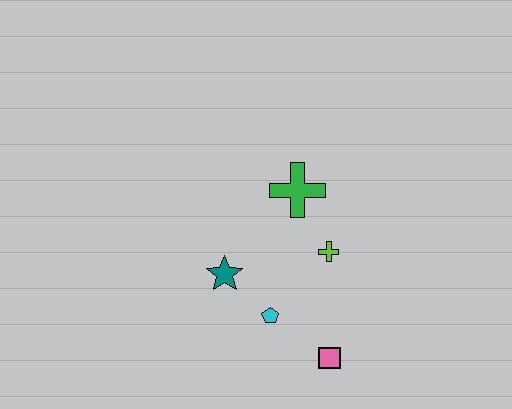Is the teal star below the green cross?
Yes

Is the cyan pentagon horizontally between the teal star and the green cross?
Yes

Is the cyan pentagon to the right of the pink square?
No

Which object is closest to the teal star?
The cyan pentagon is closest to the teal star.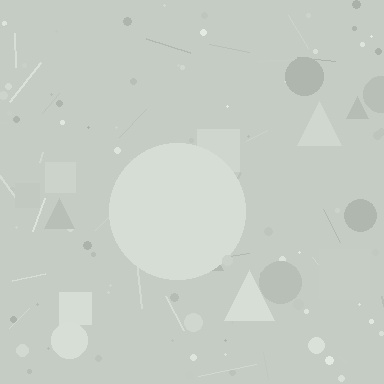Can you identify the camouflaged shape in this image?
The camouflaged shape is a circle.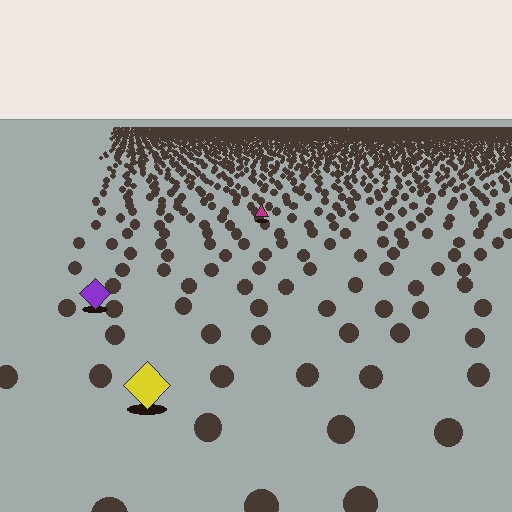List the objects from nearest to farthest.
From nearest to farthest: the yellow diamond, the purple diamond, the magenta triangle.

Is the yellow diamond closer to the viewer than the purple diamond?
Yes. The yellow diamond is closer — you can tell from the texture gradient: the ground texture is coarser near it.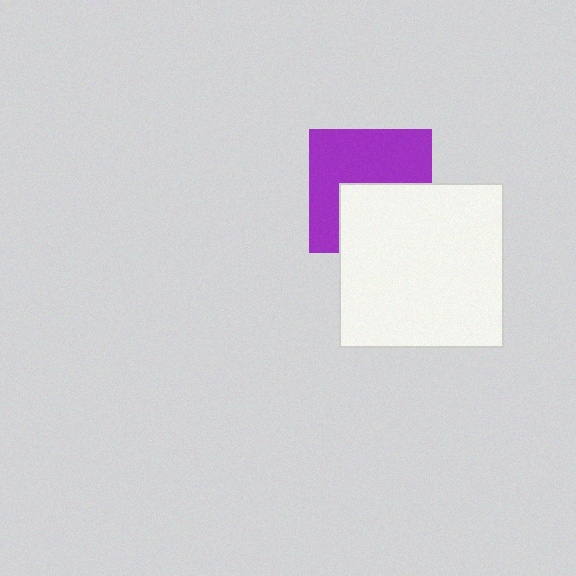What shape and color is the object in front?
The object in front is a white square.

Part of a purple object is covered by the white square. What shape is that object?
It is a square.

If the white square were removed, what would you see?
You would see the complete purple square.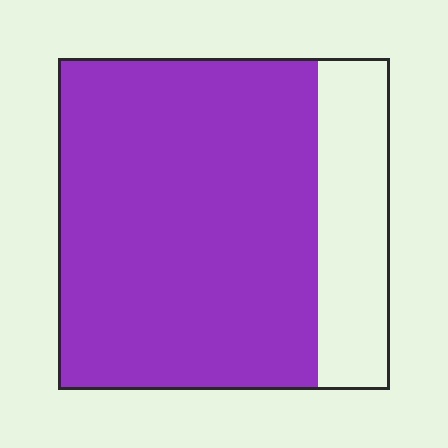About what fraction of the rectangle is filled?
About four fifths (4/5).